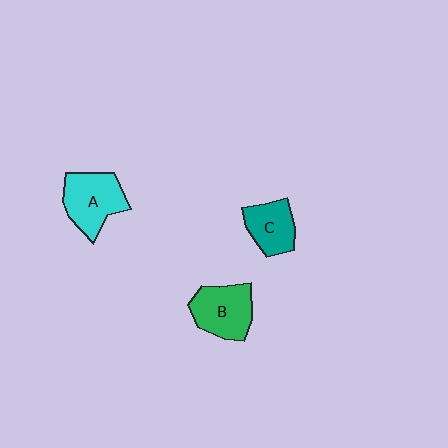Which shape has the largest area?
Shape A (cyan).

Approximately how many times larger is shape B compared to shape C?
Approximately 1.3 times.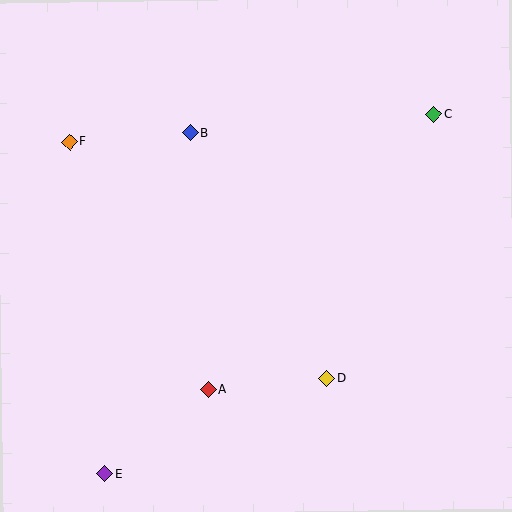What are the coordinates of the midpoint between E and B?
The midpoint between E and B is at (148, 303).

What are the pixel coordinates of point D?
Point D is at (326, 378).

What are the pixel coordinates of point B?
Point B is at (191, 132).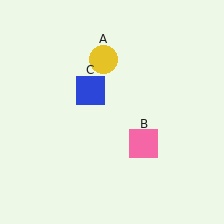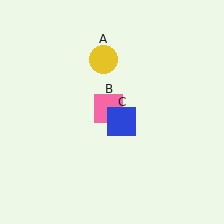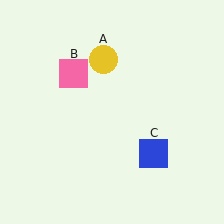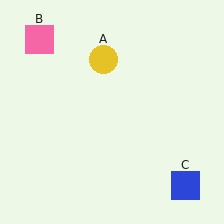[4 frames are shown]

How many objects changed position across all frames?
2 objects changed position: pink square (object B), blue square (object C).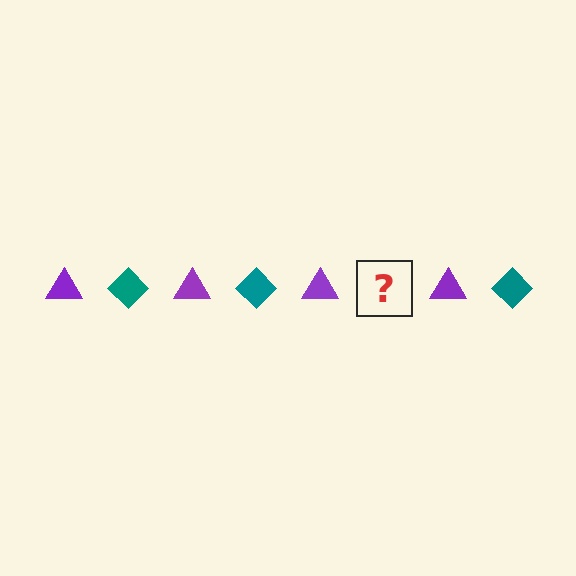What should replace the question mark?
The question mark should be replaced with a teal diamond.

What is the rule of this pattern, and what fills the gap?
The rule is that the pattern alternates between purple triangle and teal diamond. The gap should be filled with a teal diamond.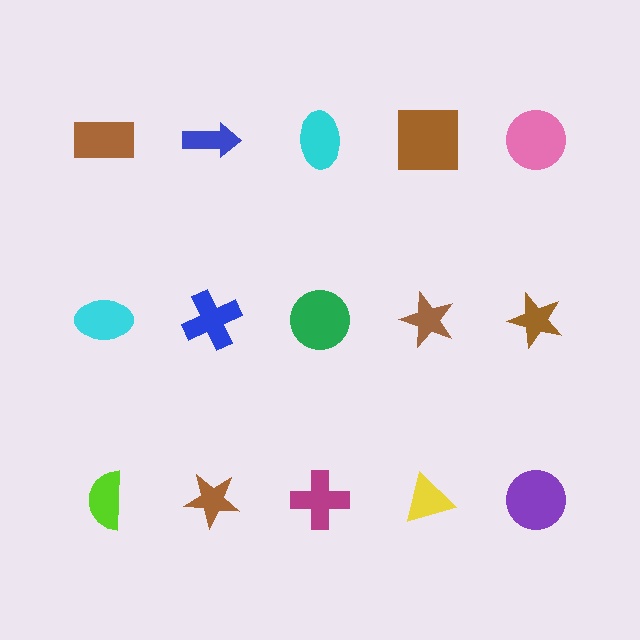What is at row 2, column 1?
A cyan ellipse.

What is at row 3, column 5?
A purple circle.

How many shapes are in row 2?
5 shapes.